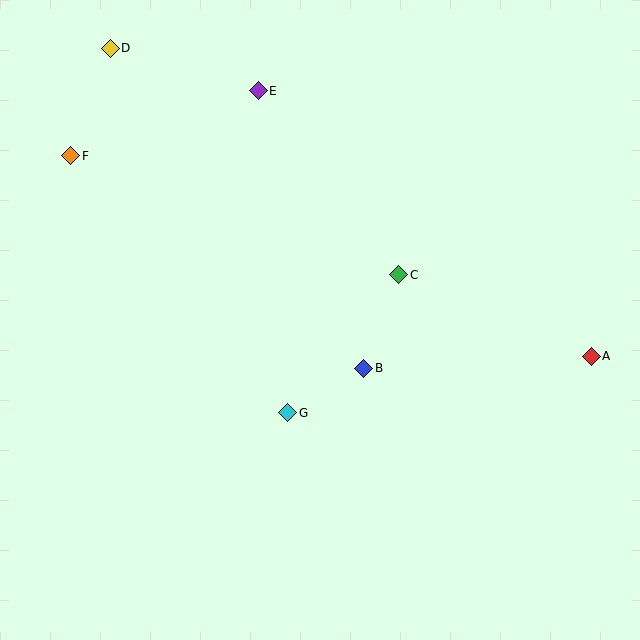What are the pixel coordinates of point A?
Point A is at (591, 356).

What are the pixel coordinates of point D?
Point D is at (110, 48).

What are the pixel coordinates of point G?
Point G is at (288, 413).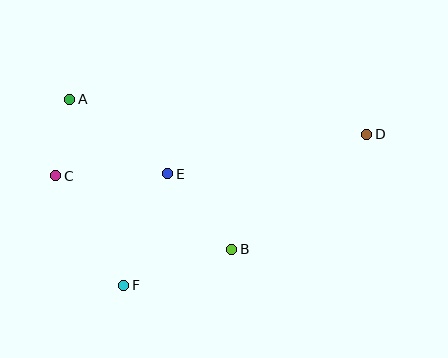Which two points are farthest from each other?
Points C and D are farthest from each other.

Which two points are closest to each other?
Points A and C are closest to each other.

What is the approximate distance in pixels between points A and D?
The distance between A and D is approximately 299 pixels.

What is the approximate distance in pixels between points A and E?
The distance between A and E is approximately 123 pixels.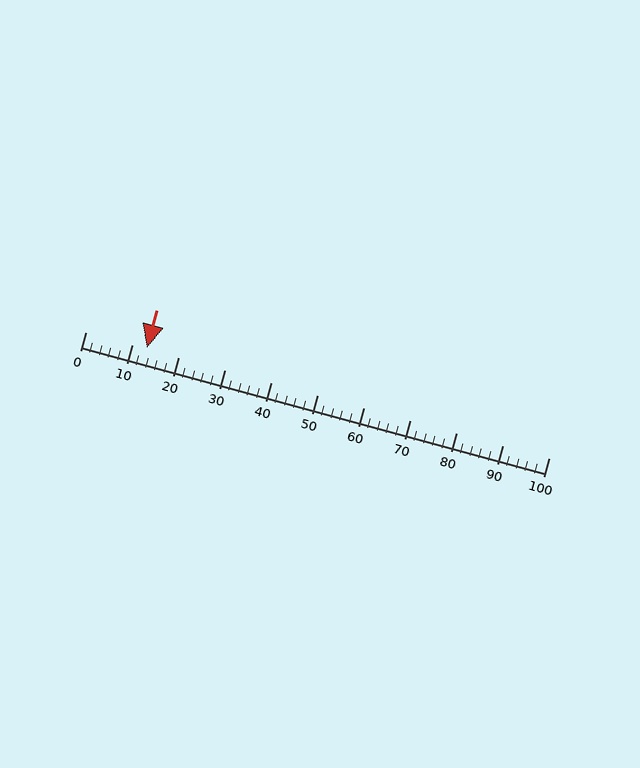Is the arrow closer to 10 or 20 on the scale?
The arrow is closer to 10.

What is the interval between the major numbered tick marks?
The major tick marks are spaced 10 units apart.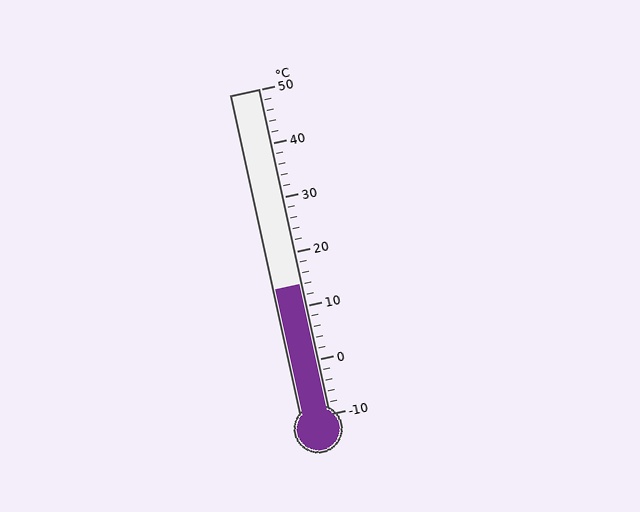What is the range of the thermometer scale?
The thermometer scale ranges from -10°C to 50°C.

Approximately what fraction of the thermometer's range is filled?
The thermometer is filled to approximately 40% of its range.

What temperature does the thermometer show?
The thermometer shows approximately 14°C.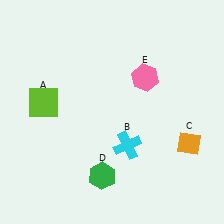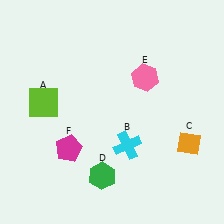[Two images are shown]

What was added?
A magenta pentagon (F) was added in Image 2.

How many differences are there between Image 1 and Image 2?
There is 1 difference between the two images.